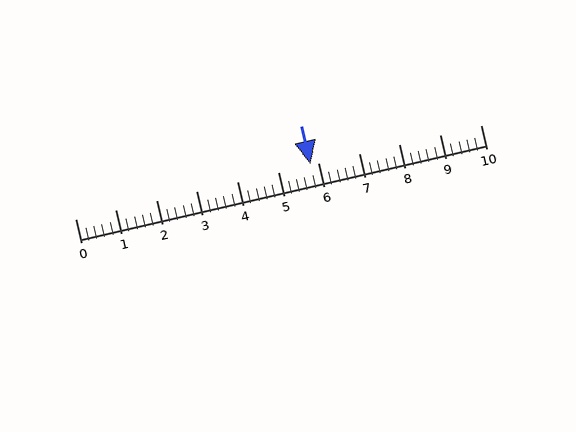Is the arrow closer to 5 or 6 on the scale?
The arrow is closer to 6.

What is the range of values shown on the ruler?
The ruler shows values from 0 to 10.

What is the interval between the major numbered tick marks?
The major tick marks are spaced 1 units apart.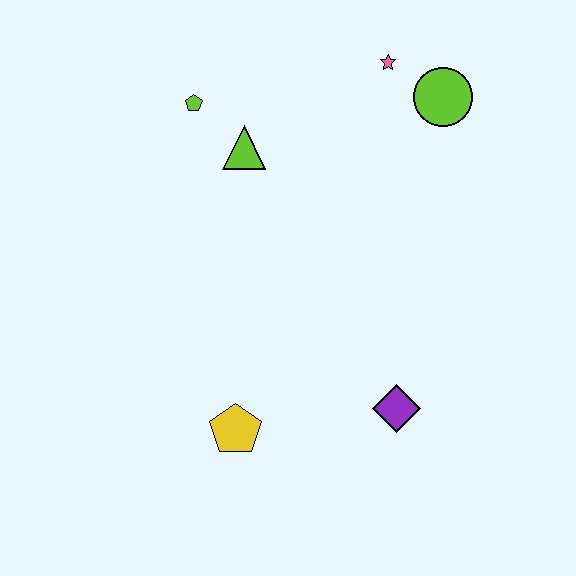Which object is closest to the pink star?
The lime circle is closest to the pink star.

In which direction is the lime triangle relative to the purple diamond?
The lime triangle is above the purple diamond.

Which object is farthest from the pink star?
The yellow pentagon is farthest from the pink star.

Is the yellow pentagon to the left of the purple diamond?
Yes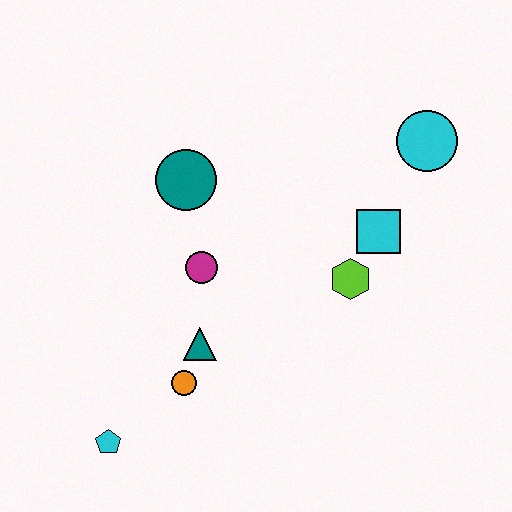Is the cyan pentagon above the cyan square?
No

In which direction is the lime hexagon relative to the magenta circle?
The lime hexagon is to the right of the magenta circle.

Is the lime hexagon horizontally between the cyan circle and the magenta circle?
Yes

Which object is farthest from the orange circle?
The cyan circle is farthest from the orange circle.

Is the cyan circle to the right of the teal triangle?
Yes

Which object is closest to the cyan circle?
The cyan square is closest to the cyan circle.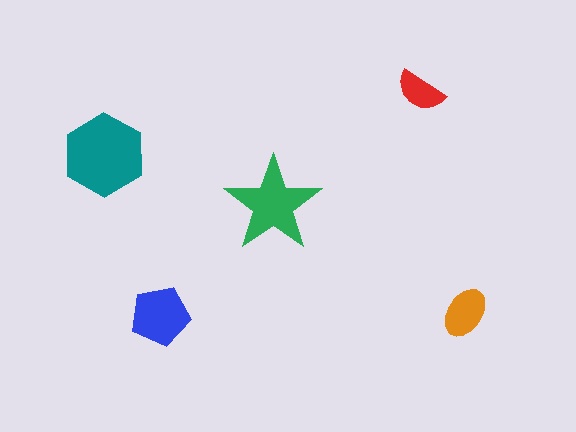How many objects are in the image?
There are 5 objects in the image.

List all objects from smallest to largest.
The red semicircle, the orange ellipse, the blue pentagon, the green star, the teal hexagon.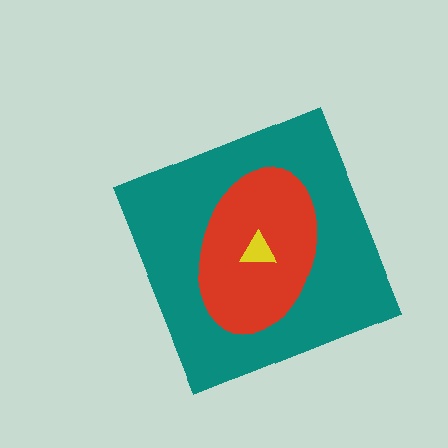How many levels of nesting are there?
3.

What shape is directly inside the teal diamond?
The red ellipse.